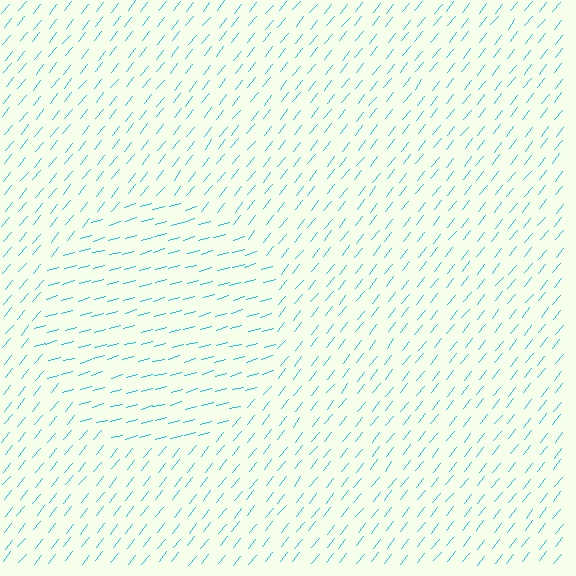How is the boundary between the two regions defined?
The boundary is defined purely by a change in line orientation (approximately 36 degrees difference). All lines are the same color and thickness.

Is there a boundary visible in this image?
Yes, there is a texture boundary formed by a change in line orientation.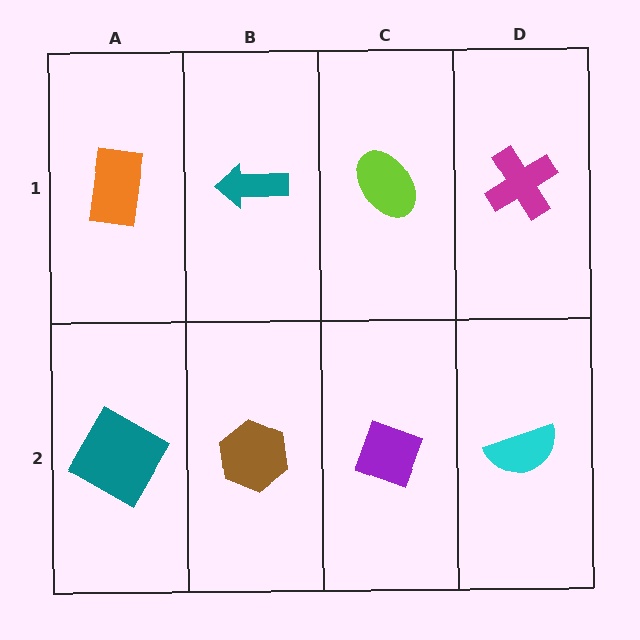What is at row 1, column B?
A teal arrow.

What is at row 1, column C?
A lime ellipse.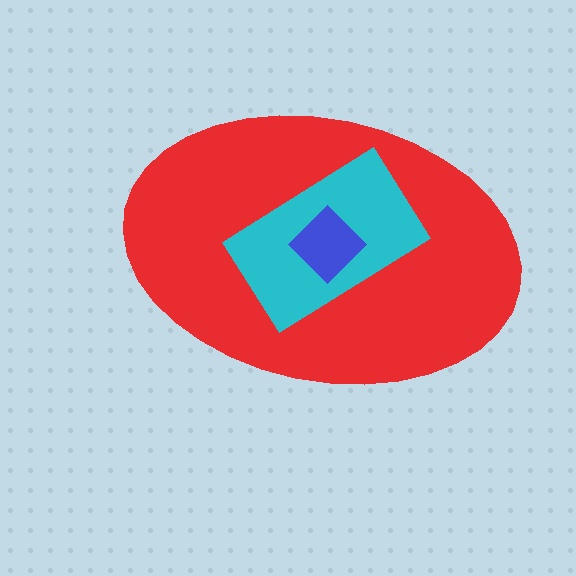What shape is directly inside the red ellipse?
The cyan rectangle.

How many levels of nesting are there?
3.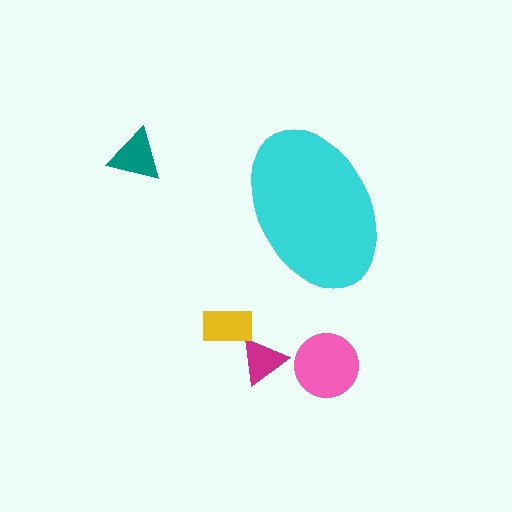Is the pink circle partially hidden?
No, the pink circle is fully visible.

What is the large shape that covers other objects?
A cyan ellipse.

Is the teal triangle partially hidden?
No, the teal triangle is fully visible.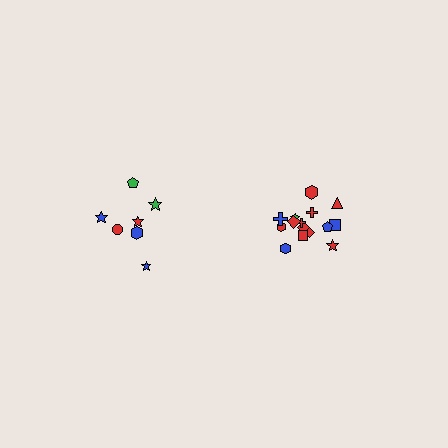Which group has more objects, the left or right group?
The right group.